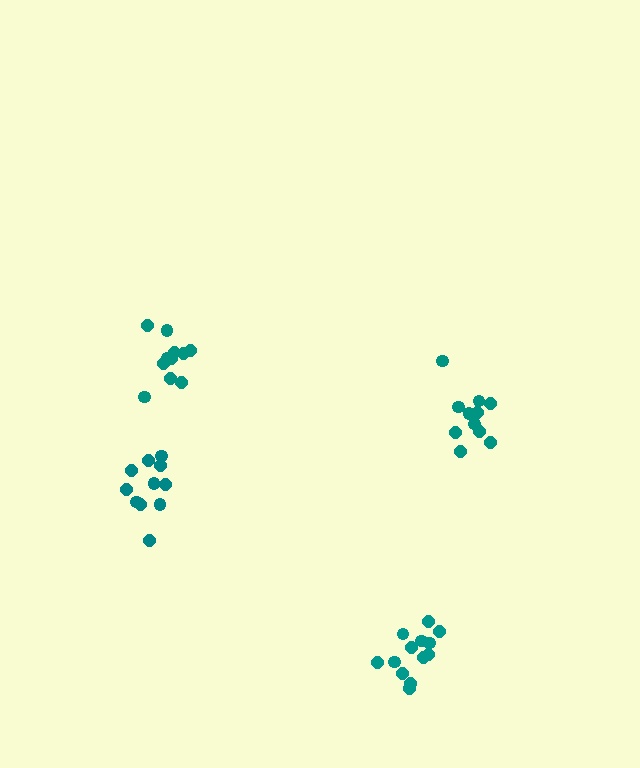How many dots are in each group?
Group 1: 11 dots, Group 2: 13 dots, Group 3: 11 dots, Group 4: 11 dots (46 total).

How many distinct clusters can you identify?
There are 4 distinct clusters.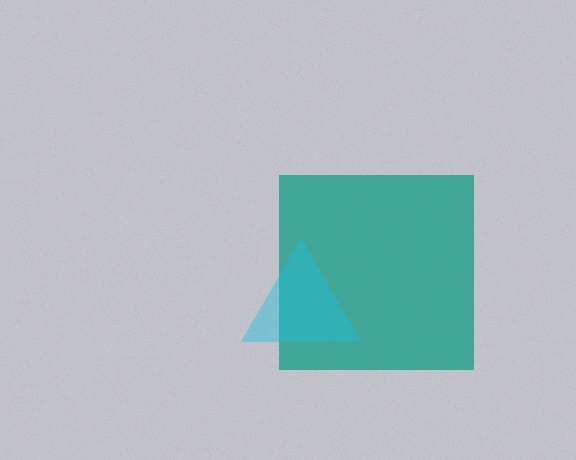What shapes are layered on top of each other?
The layered shapes are: a teal square, a cyan triangle.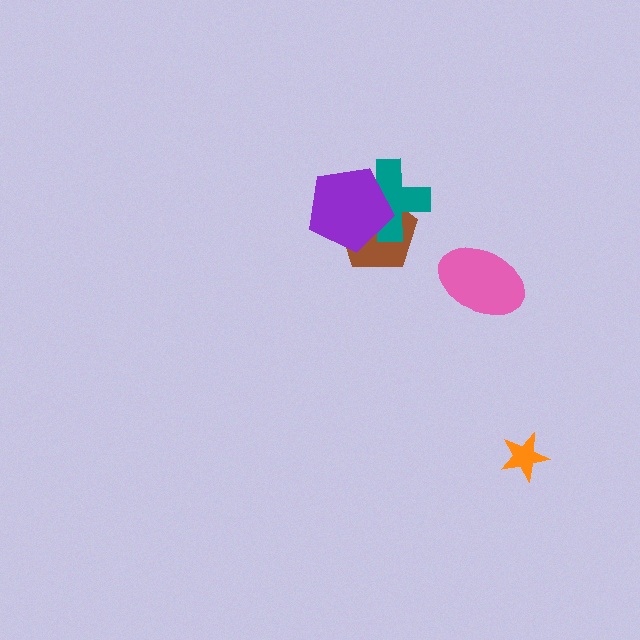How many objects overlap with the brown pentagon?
2 objects overlap with the brown pentagon.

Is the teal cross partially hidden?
Yes, it is partially covered by another shape.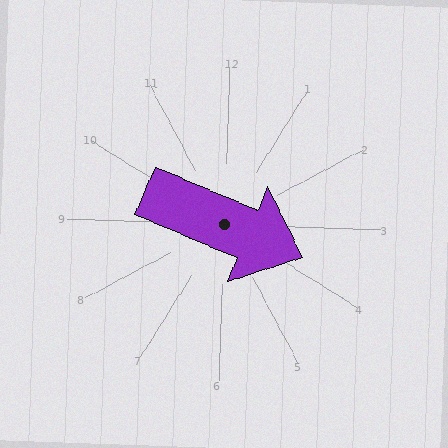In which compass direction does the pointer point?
East.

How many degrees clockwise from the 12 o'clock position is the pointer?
Approximately 111 degrees.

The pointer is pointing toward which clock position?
Roughly 4 o'clock.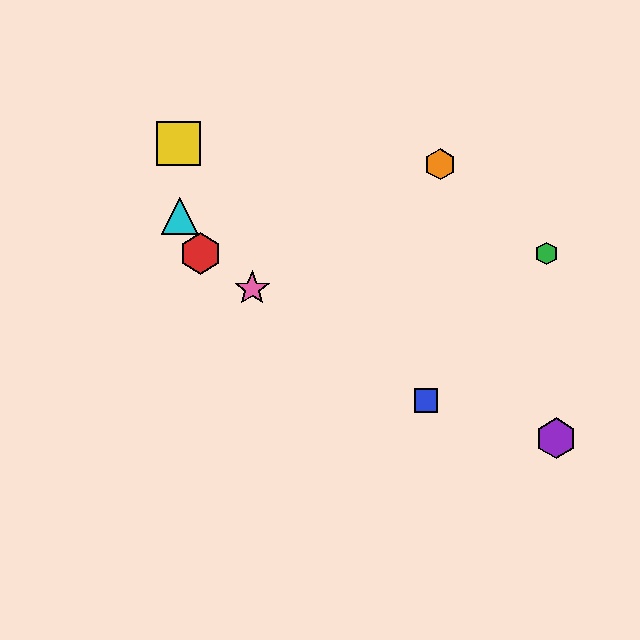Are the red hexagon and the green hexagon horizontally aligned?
Yes, both are at y≈254.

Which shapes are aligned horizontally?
The red hexagon, the green hexagon are aligned horizontally.